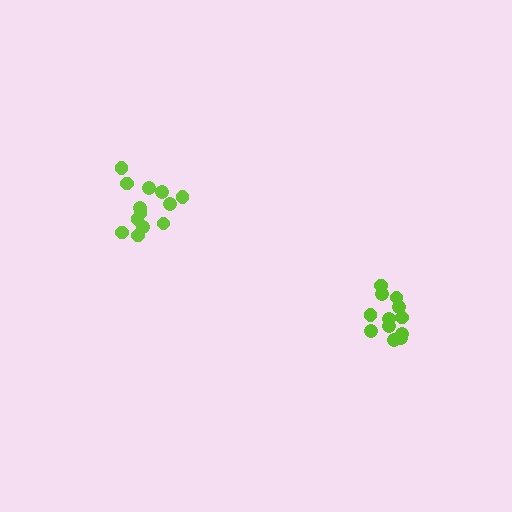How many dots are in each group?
Group 1: 12 dots, Group 2: 13 dots (25 total).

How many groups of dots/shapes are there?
There are 2 groups.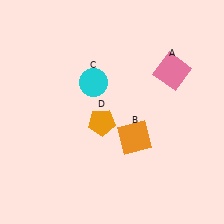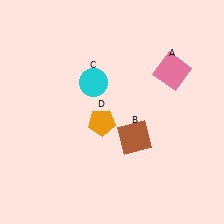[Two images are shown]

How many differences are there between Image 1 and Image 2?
There is 1 difference between the two images.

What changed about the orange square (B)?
In Image 1, B is orange. In Image 2, it changed to brown.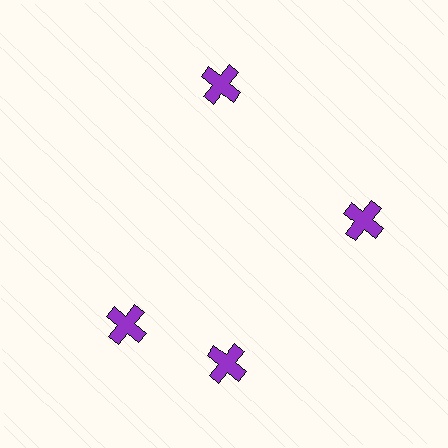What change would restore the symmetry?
The symmetry would be restored by rotating it back into even spacing with its neighbors so that all 4 crosses sit at equal angles and equal distance from the center.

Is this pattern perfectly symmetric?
No. The 4 purple crosses are arranged in a ring, but one element near the 9 o'clock position is rotated out of alignment along the ring, breaking the 4-fold rotational symmetry.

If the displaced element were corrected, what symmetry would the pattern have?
It would have 4-fold rotational symmetry — the pattern would map onto itself every 90 degrees.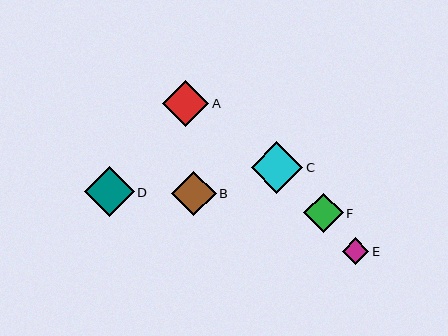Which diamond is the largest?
Diamond C is the largest with a size of approximately 52 pixels.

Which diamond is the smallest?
Diamond E is the smallest with a size of approximately 26 pixels.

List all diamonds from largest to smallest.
From largest to smallest: C, D, A, B, F, E.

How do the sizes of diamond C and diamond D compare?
Diamond C and diamond D are approximately the same size.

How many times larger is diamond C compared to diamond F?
Diamond C is approximately 1.3 times the size of diamond F.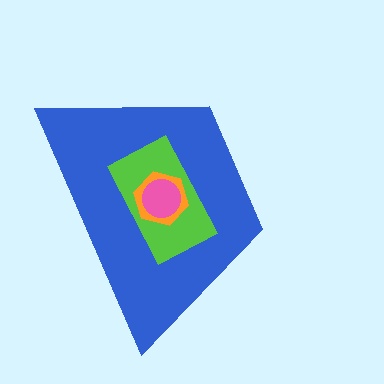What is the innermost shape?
The pink circle.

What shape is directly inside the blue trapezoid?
The lime rectangle.